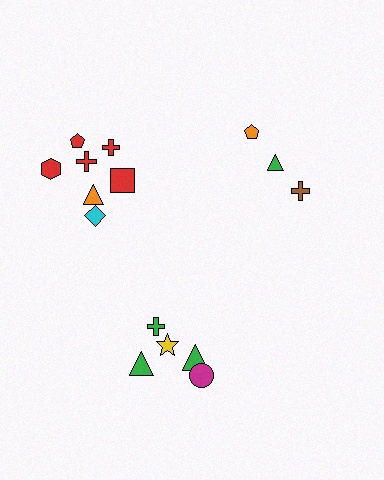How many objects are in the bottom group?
There are 5 objects.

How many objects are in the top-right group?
There are 3 objects.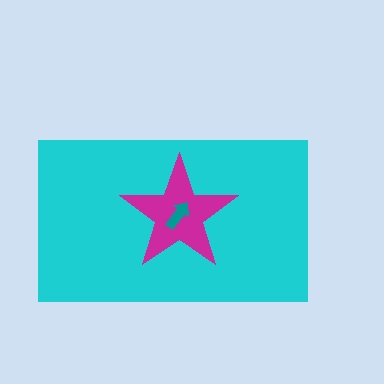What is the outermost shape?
The cyan rectangle.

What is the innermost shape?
The teal arrow.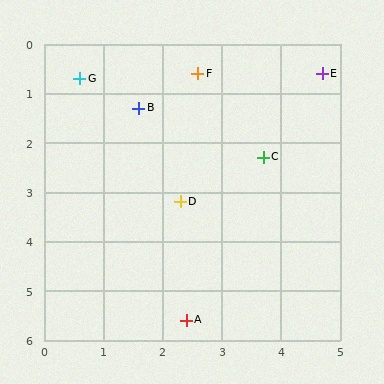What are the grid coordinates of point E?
Point E is at approximately (4.7, 0.6).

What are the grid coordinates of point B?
Point B is at approximately (1.6, 1.3).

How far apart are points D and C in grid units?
Points D and C are about 1.7 grid units apart.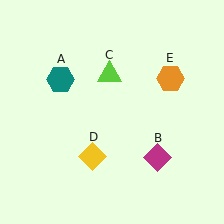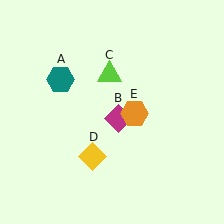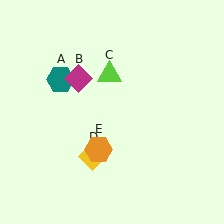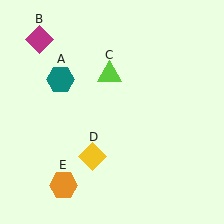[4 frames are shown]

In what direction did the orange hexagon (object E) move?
The orange hexagon (object E) moved down and to the left.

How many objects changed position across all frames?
2 objects changed position: magenta diamond (object B), orange hexagon (object E).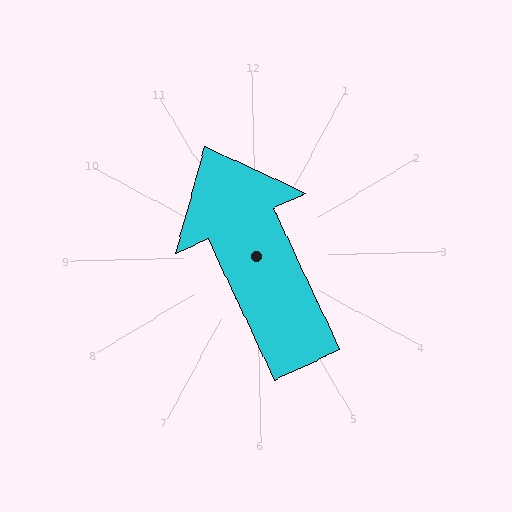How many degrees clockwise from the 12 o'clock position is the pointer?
Approximately 336 degrees.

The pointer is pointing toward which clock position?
Roughly 11 o'clock.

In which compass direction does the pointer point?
Northwest.